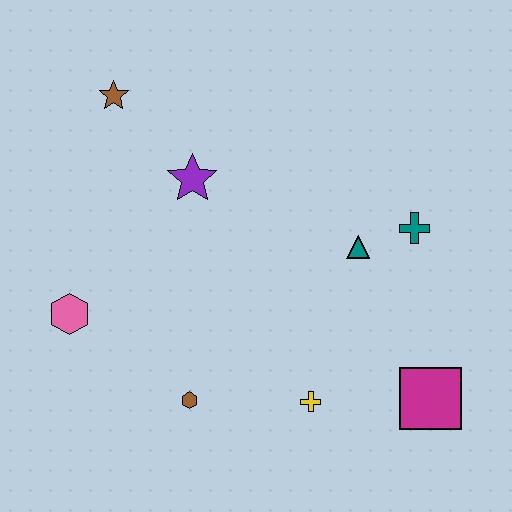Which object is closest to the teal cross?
The teal triangle is closest to the teal cross.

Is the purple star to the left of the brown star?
No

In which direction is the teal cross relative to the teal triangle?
The teal cross is to the right of the teal triangle.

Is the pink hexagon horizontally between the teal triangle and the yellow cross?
No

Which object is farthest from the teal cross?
The pink hexagon is farthest from the teal cross.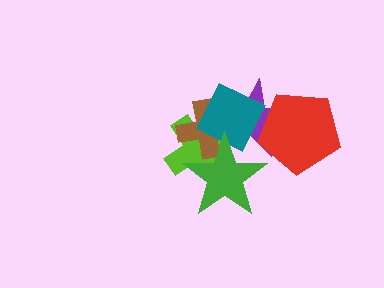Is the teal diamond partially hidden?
Yes, it is partially covered by another shape.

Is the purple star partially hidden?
Yes, it is partially covered by another shape.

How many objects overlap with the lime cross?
4 objects overlap with the lime cross.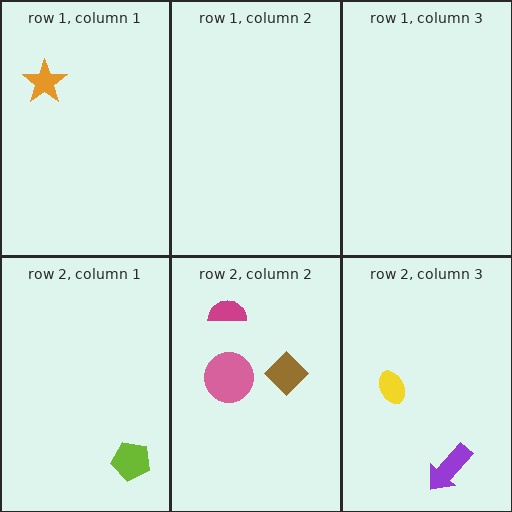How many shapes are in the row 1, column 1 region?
1.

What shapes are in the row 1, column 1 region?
The orange star.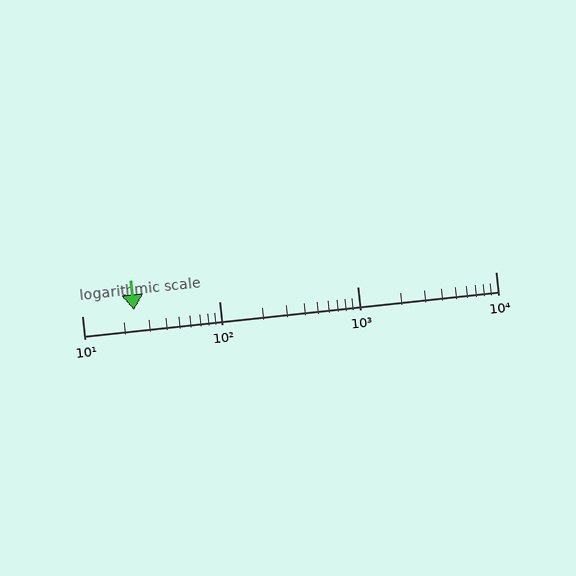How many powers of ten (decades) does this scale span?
The scale spans 3 decades, from 10 to 10000.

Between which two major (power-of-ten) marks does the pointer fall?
The pointer is between 10 and 100.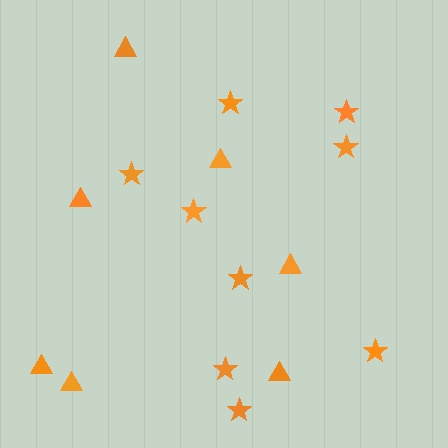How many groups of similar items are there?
There are 2 groups: one group of triangles (7) and one group of stars (9).